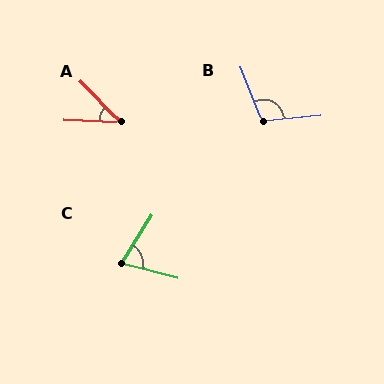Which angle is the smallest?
A, at approximately 43 degrees.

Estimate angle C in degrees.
Approximately 73 degrees.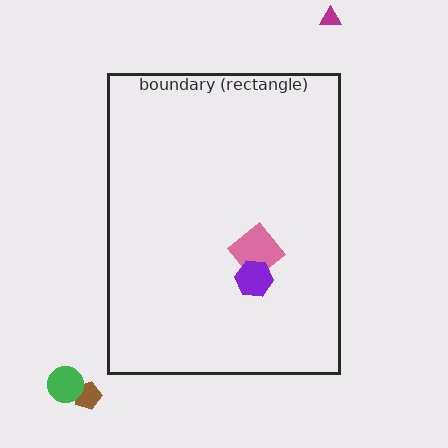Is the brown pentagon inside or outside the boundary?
Outside.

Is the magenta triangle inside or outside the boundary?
Outside.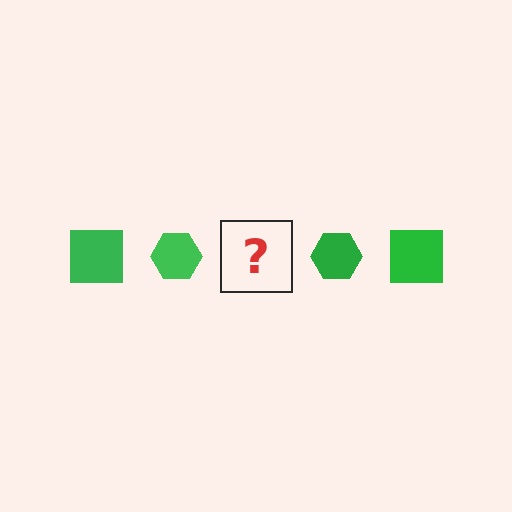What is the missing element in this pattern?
The missing element is a green square.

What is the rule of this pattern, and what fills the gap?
The rule is that the pattern cycles through square, hexagon shapes in green. The gap should be filled with a green square.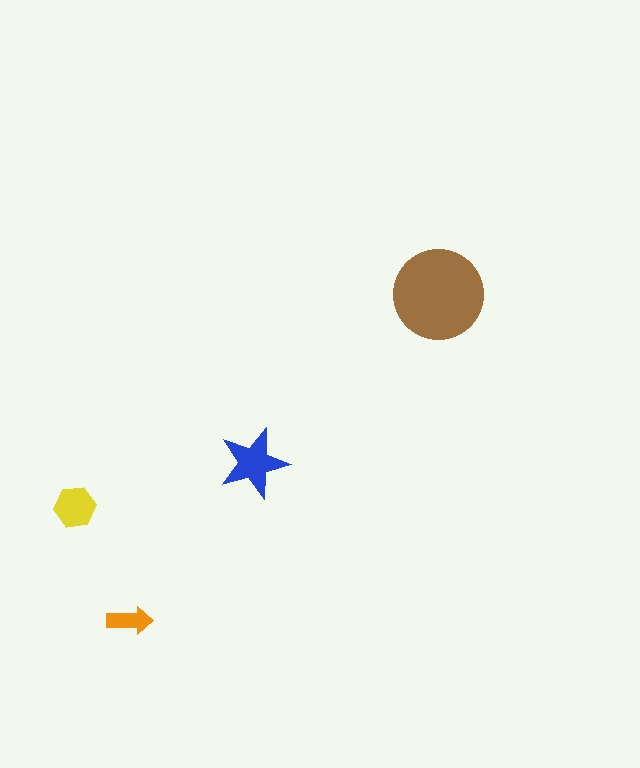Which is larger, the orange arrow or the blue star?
The blue star.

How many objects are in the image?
There are 4 objects in the image.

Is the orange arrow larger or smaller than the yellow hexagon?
Smaller.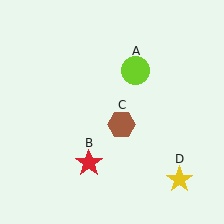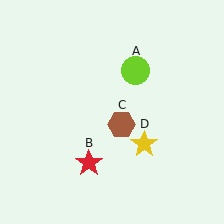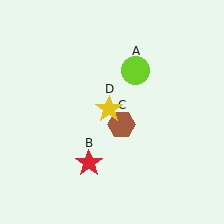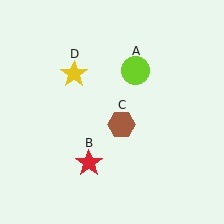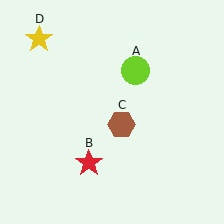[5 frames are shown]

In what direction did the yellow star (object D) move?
The yellow star (object D) moved up and to the left.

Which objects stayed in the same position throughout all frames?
Lime circle (object A) and red star (object B) and brown hexagon (object C) remained stationary.